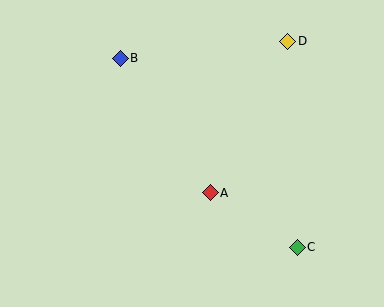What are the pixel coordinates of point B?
Point B is at (120, 58).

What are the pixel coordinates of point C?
Point C is at (297, 247).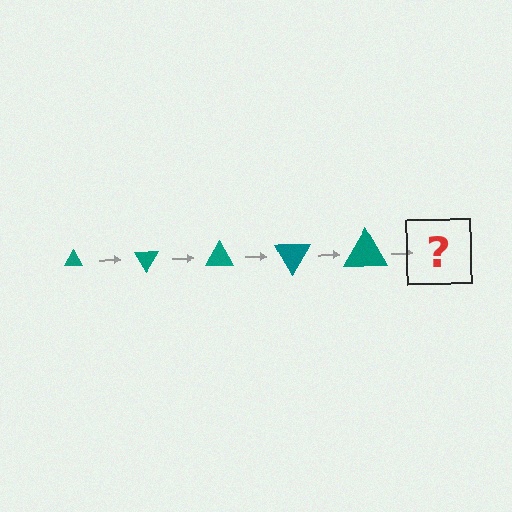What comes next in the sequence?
The next element should be a triangle, larger than the previous one and rotated 300 degrees from the start.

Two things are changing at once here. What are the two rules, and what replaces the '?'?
The two rules are that the triangle grows larger each step and it rotates 60 degrees each step. The '?' should be a triangle, larger than the previous one and rotated 300 degrees from the start.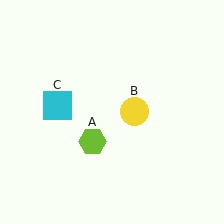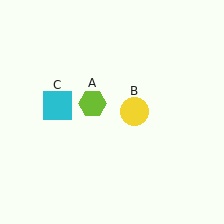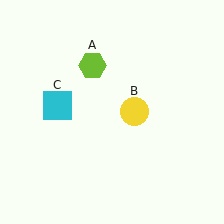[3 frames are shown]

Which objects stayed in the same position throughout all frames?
Yellow circle (object B) and cyan square (object C) remained stationary.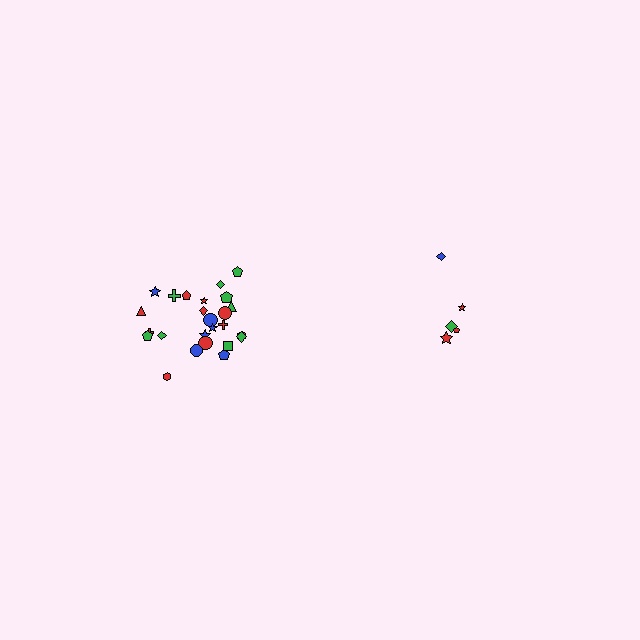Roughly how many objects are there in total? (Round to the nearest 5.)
Roughly 30 objects in total.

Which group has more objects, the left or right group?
The left group.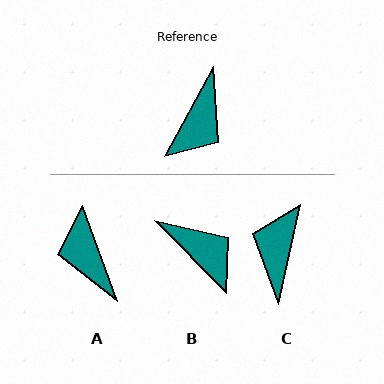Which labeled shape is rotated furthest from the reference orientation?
C, about 163 degrees away.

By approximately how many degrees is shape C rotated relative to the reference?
Approximately 163 degrees clockwise.